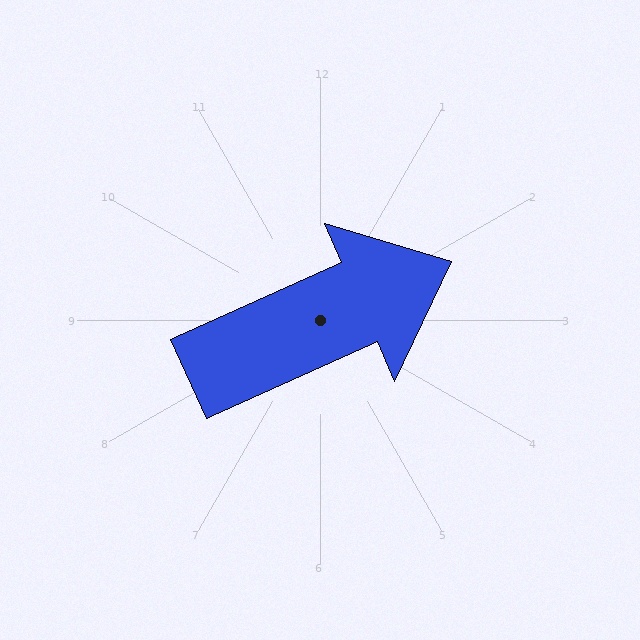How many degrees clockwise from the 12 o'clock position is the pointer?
Approximately 66 degrees.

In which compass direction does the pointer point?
Northeast.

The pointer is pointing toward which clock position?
Roughly 2 o'clock.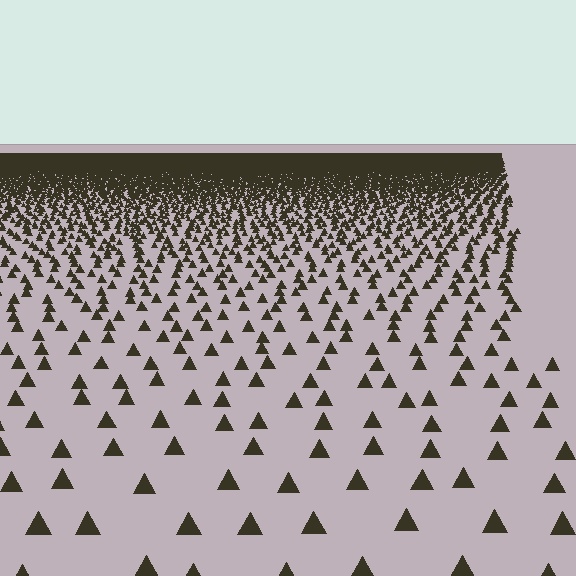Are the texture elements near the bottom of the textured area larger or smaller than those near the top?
Larger. Near the bottom, elements are closer to the viewer and appear at a bigger on-screen size.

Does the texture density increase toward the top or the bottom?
Density increases toward the top.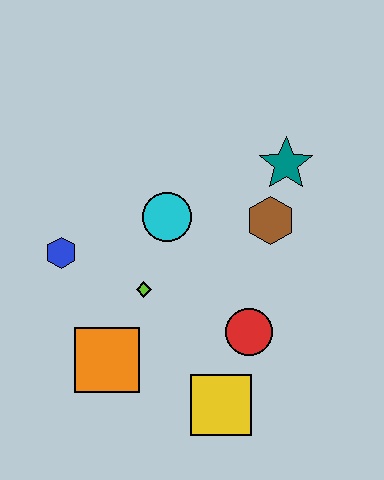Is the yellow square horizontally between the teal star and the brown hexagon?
No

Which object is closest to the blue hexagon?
The lime diamond is closest to the blue hexagon.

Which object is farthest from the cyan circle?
The yellow square is farthest from the cyan circle.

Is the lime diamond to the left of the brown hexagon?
Yes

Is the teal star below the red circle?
No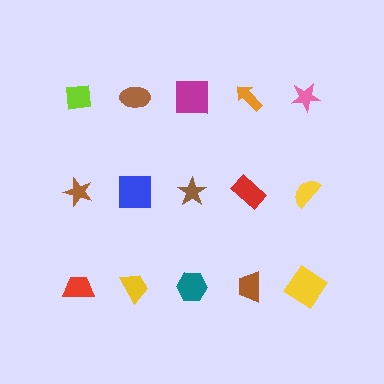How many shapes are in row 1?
5 shapes.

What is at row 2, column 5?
A yellow semicircle.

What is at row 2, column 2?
A blue square.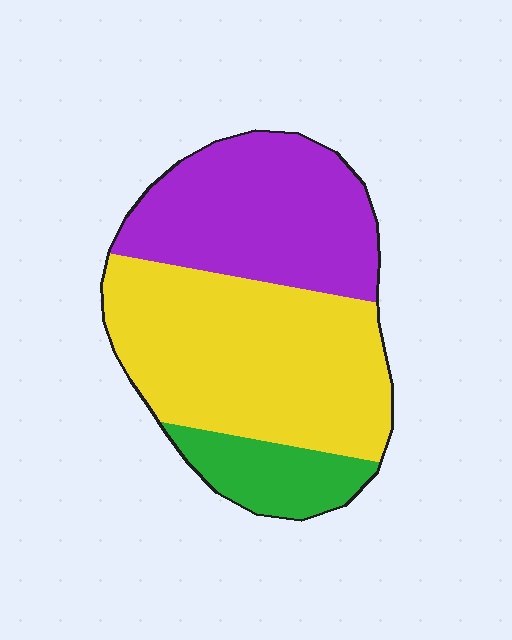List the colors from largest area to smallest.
From largest to smallest: yellow, purple, green.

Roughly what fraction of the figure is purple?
Purple takes up about three eighths (3/8) of the figure.